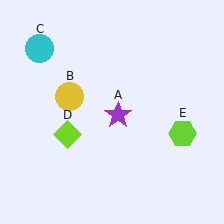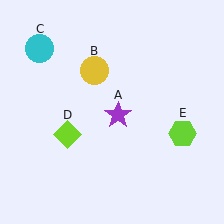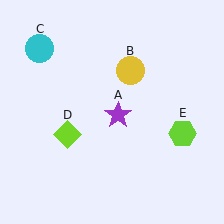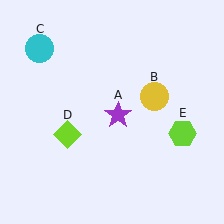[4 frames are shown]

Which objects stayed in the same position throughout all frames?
Purple star (object A) and cyan circle (object C) and lime diamond (object D) and lime hexagon (object E) remained stationary.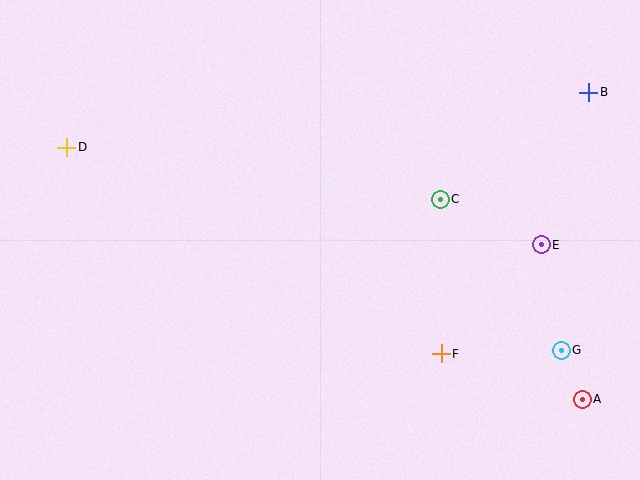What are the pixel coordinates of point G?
Point G is at (561, 350).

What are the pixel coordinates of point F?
Point F is at (441, 354).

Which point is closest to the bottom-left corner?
Point D is closest to the bottom-left corner.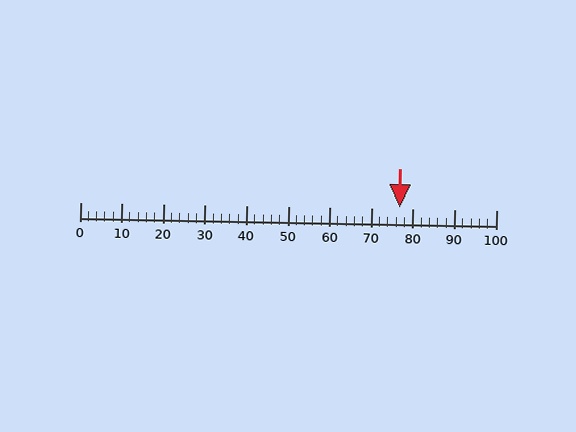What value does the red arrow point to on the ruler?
The red arrow points to approximately 77.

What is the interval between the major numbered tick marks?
The major tick marks are spaced 10 units apart.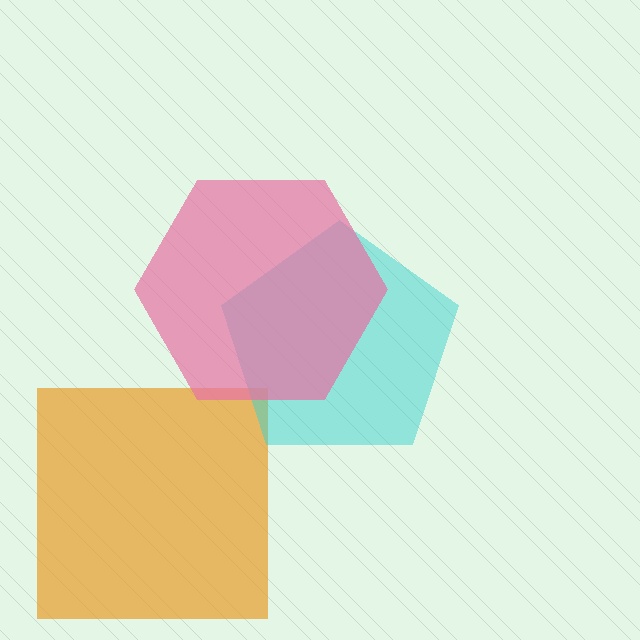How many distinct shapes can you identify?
There are 3 distinct shapes: an orange square, a cyan pentagon, a pink hexagon.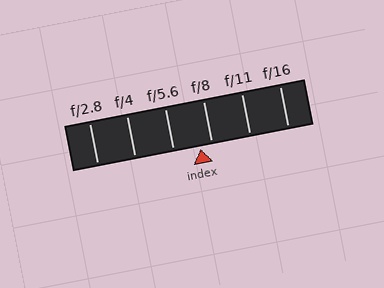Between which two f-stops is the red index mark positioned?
The index mark is between f/5.6 and f/8.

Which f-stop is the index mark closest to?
The index mark is closest to f/8.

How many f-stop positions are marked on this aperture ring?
There are 6 f-stop positions marked.